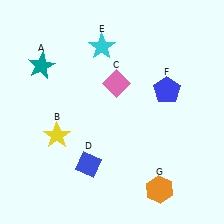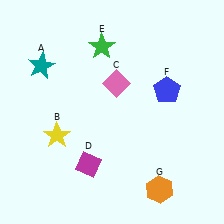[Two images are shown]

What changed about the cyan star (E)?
In Image 1, E is cyan. In Image 2, it changed to green.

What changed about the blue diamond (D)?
In Image 1, D is blue. In Image 2, it changed to magenta.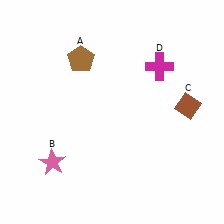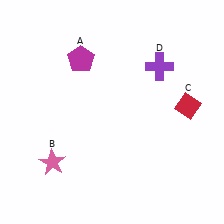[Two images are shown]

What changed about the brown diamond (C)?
In Image 1, C is brown. In Image 2, it changed to red.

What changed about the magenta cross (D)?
In Image 1, D is magenta. In Image 2, it changed to purple.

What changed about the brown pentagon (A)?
In Image 1, A is brown. In Image 2, it changed to magenta.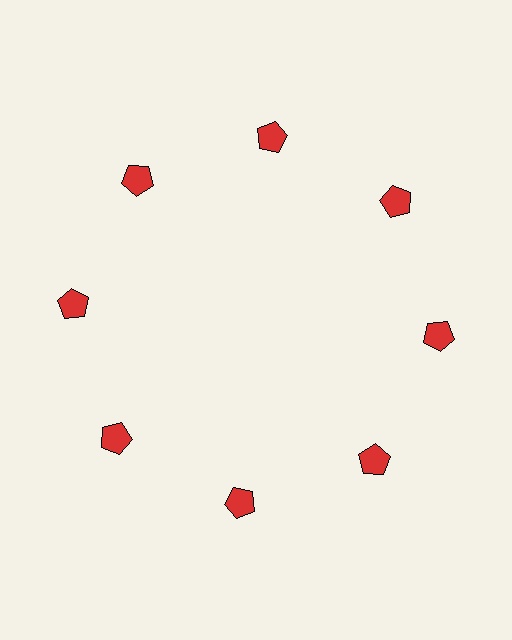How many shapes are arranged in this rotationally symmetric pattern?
There are 8 shapes, arranged in 8 groups of 1.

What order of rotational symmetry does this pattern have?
This pattern has 8-fold rotational symmetry.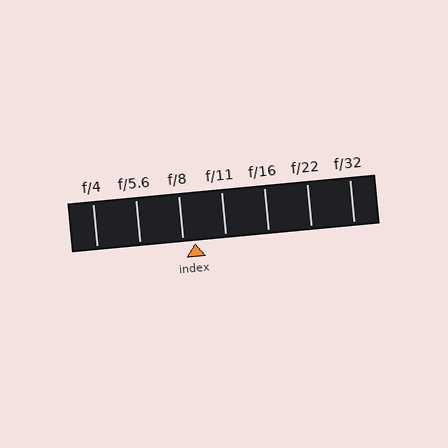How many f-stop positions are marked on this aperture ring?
There are 7 f-stop positions marked.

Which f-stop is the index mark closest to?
The index mark is closest to f/8.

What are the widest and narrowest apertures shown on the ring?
The widest aperture shown is f/4 and the narrowest is f/32.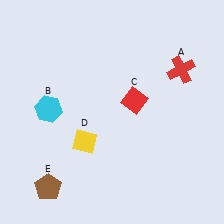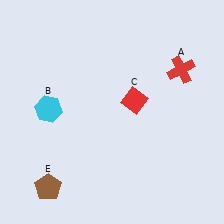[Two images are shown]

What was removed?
The yellow diamond (D) was removed in Image 2.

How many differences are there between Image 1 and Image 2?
There is 1 difference between the two images.